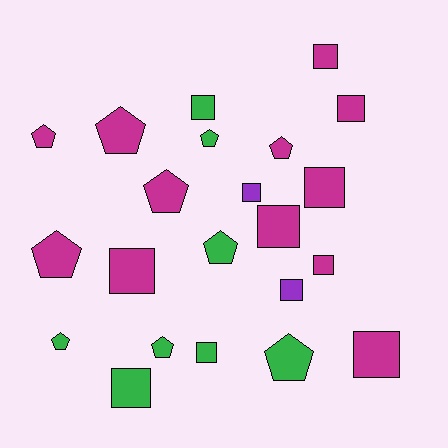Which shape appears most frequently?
Square, with 12 objects.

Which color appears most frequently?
Magenta, with 12 objects.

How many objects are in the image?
There are 22 objects.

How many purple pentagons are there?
There are no purple pentagons.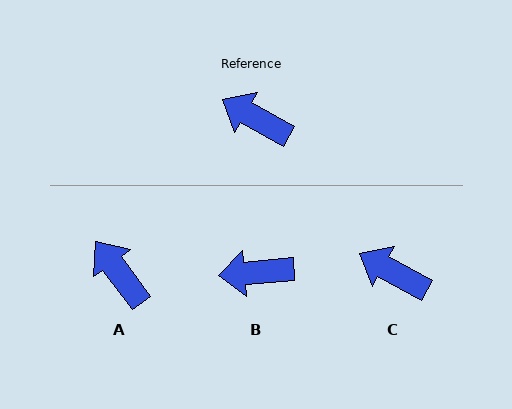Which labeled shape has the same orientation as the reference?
C.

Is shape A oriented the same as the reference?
No, it is off by about 24 degrees.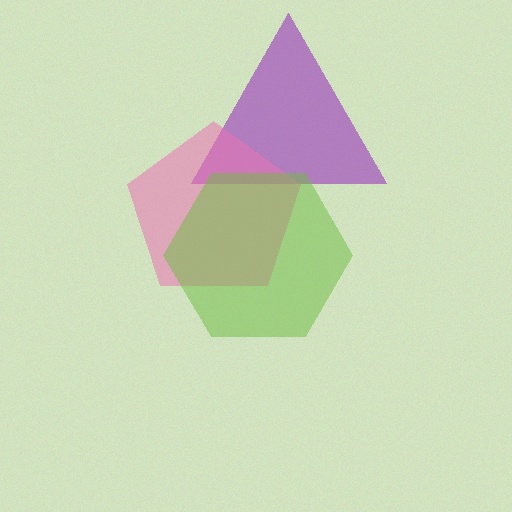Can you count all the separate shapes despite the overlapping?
Yes, there are 3 separate shapes.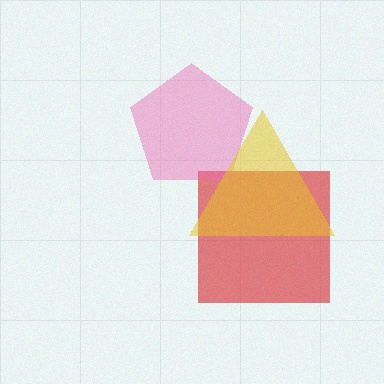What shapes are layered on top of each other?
The layered shapes are: a red square, a pink pentagon, a yellow triangle.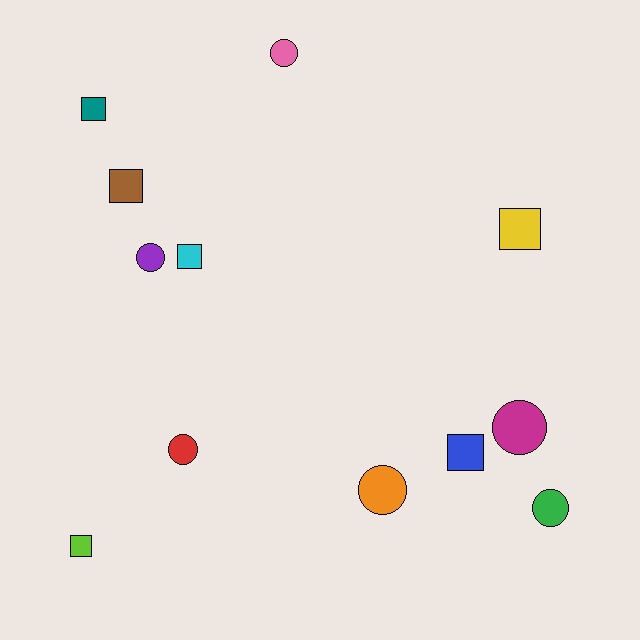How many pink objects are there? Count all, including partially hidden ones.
There is 1 pink object.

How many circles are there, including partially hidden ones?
There are 6 circles.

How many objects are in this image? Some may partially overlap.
There are 12 objects.